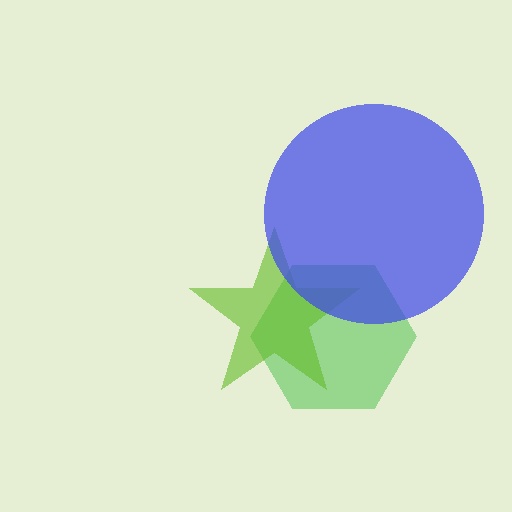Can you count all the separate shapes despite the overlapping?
Yes, there are 3 separate shapes.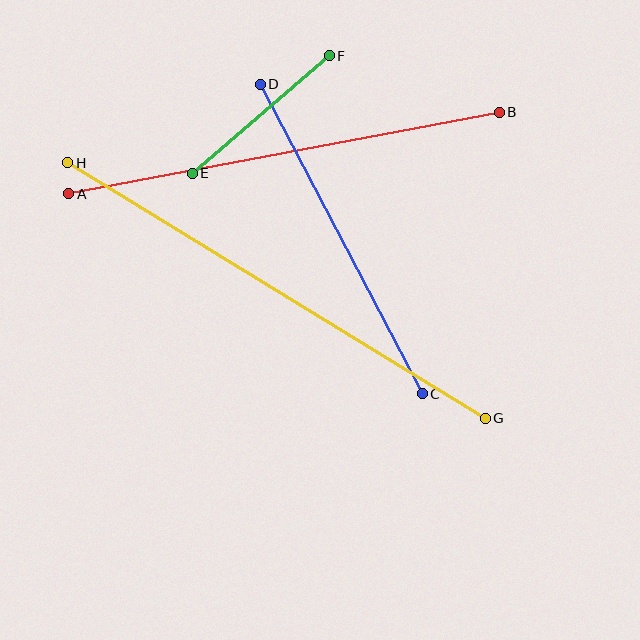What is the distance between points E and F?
The distance is approximately 180 pixels.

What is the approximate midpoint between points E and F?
The midpoint is at approximately (261, 114) pixels.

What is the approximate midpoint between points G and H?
The midpoint is at approximately (277, 290) pixels.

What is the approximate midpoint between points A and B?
The midpoint is at approximately (284, 153) pixels.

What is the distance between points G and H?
The distance is approximately 489 pixels.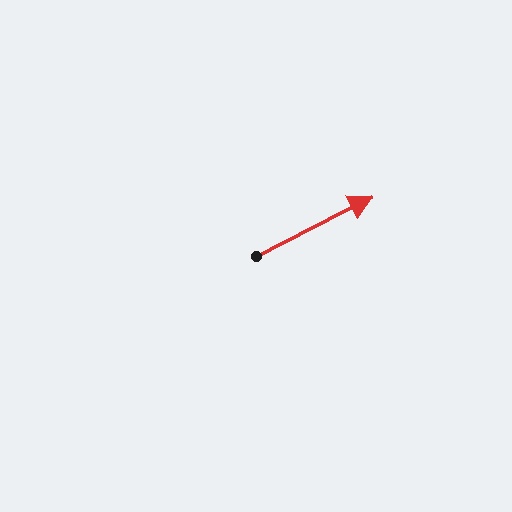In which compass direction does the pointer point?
Northeast.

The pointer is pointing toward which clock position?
Roughly 2 o'clock.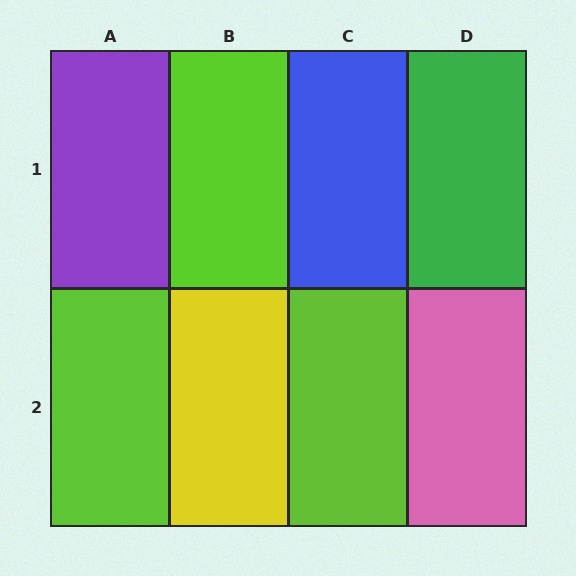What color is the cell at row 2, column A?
Lime.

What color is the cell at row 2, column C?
Lime.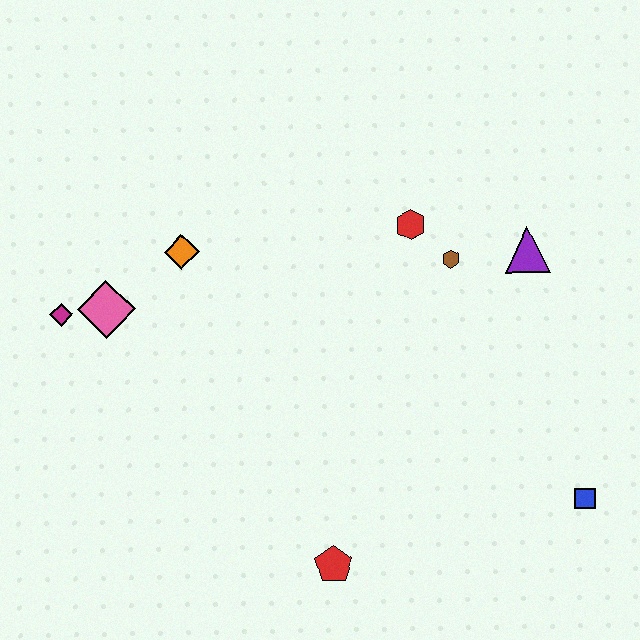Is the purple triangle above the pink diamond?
Yes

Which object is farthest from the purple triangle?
The magenta diamond is farthest from the purple triangle.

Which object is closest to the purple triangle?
The brown hexagon is closest to the purple triangle.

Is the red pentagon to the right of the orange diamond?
Yes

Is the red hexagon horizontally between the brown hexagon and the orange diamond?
Yes